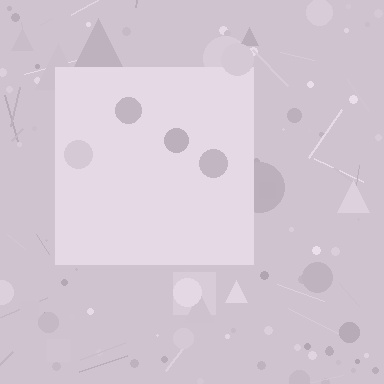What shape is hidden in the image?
A square is hidden in the image.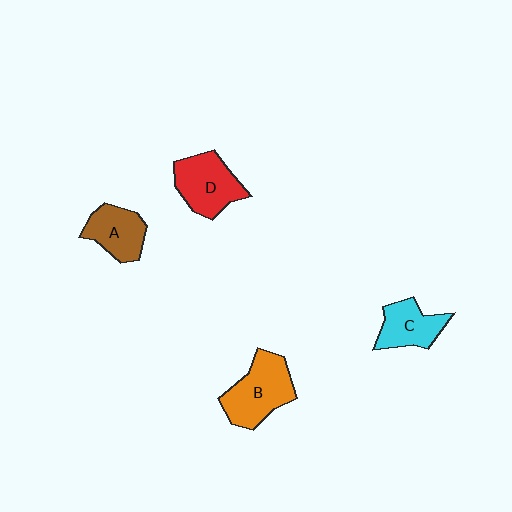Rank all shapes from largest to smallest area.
From largest to smallest: B (orange), D (red), A (brown), C (cyan).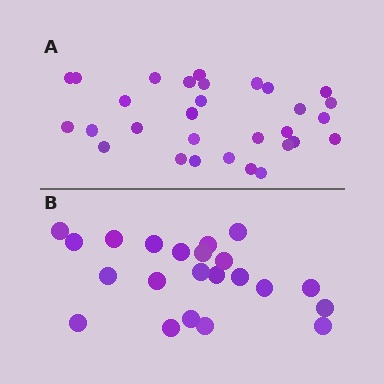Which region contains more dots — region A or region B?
Region A (the top region) has more dots.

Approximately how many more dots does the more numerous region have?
Region A has roughly 8 or so more dots than region B.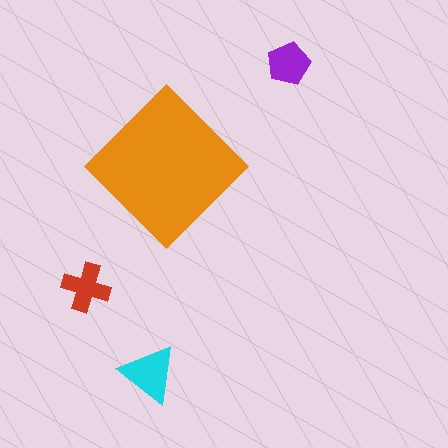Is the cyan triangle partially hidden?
No, the cyan triangle is fully visible.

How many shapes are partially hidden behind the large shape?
0 shapes are partially hidden.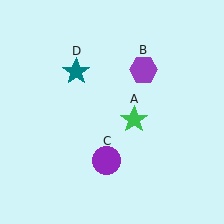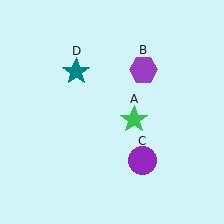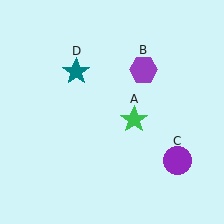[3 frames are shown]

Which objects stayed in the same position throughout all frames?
Green star (object A) and purple hexagon (object B) and teal star (object D) remained stationary.